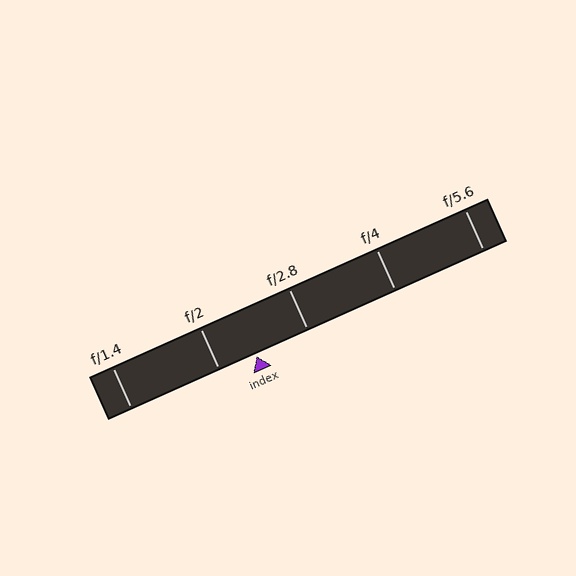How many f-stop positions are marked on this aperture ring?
There are 5 f-stop positions marked.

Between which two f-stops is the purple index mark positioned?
The index mark is between f/2 and f/2.8.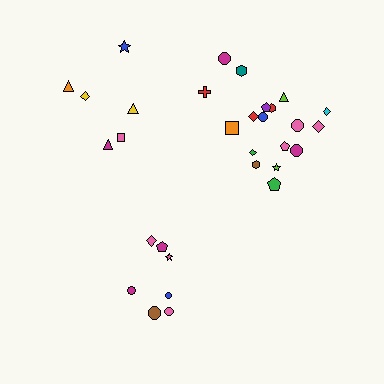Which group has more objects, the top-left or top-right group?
The top-right group.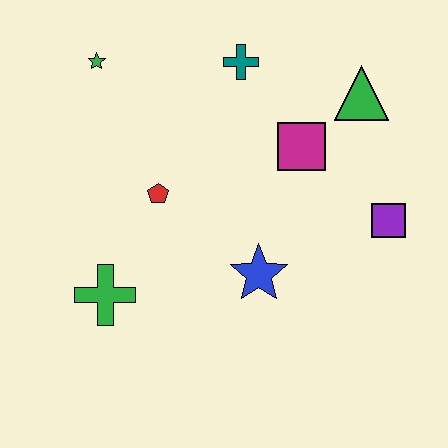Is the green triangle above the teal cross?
No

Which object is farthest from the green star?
The purple square is farthest from the green star.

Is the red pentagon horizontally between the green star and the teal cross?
Yes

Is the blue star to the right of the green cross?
Yes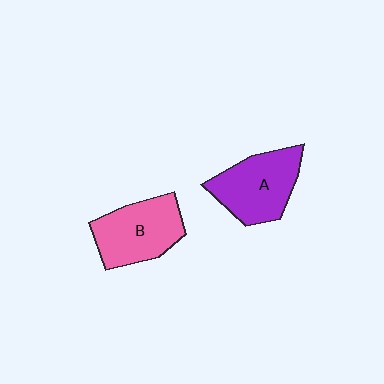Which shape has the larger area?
Shape A (purple).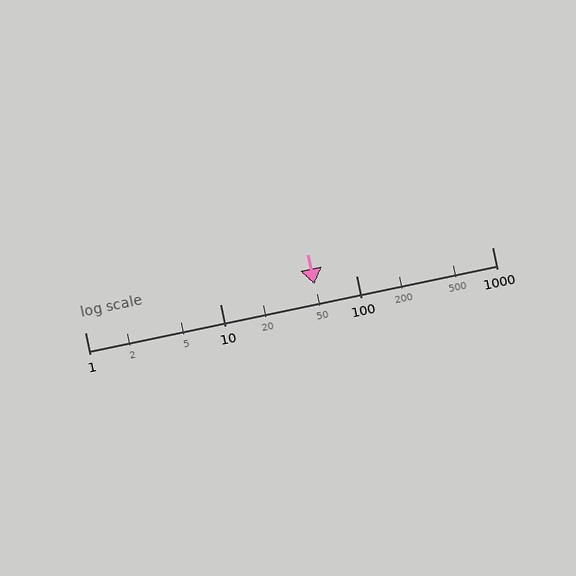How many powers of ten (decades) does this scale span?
The scale spans 3 decades, from 1 to 1000.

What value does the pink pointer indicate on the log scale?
The pointer indicates approximately 49.